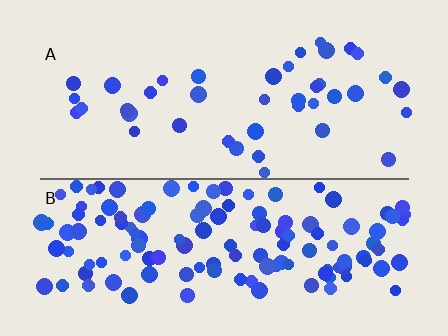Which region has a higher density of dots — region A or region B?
B (the bottom).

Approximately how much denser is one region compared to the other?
Approximately 3.1× — region B over region A.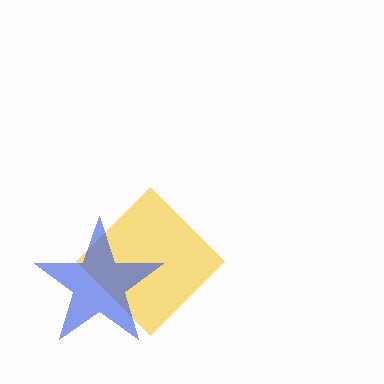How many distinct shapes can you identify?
There are 2 distinct shapes: a yellow diamond, a blue star.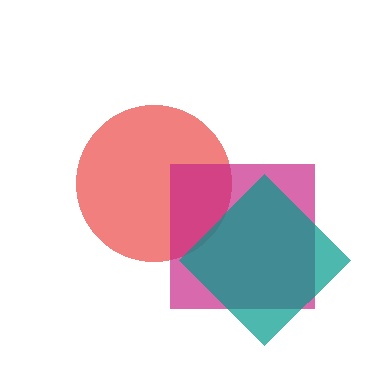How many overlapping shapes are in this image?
There are 3 overlapping shapes in the image.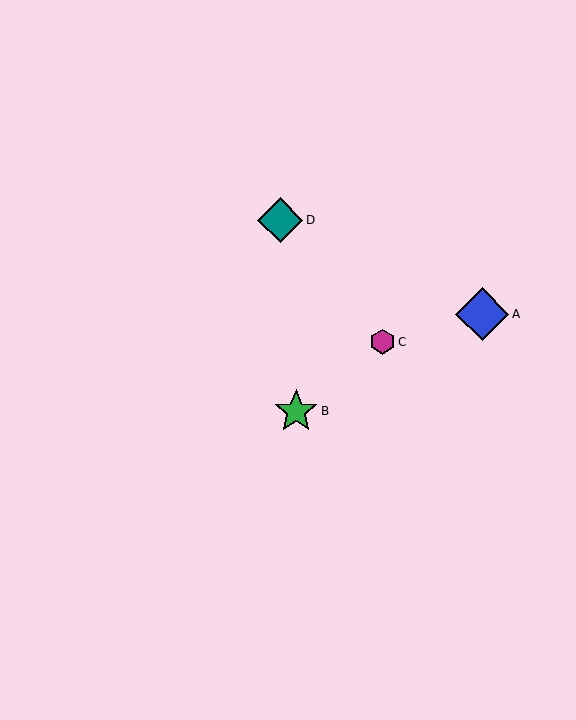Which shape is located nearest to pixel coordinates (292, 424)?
The green star (labeled B) at (296, 411) is nearest to that location.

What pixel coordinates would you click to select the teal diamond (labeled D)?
Click at (280, 220) to select the teal diamond D.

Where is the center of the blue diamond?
The center of the blue diamond is at (482, 314).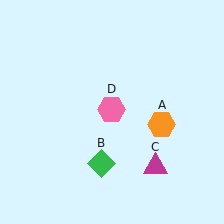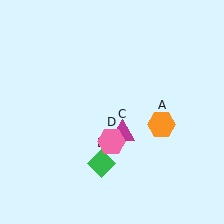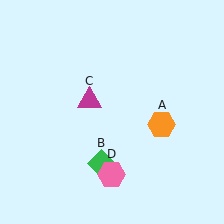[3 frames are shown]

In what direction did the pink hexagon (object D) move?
The pink hexagon (object D) moved down.